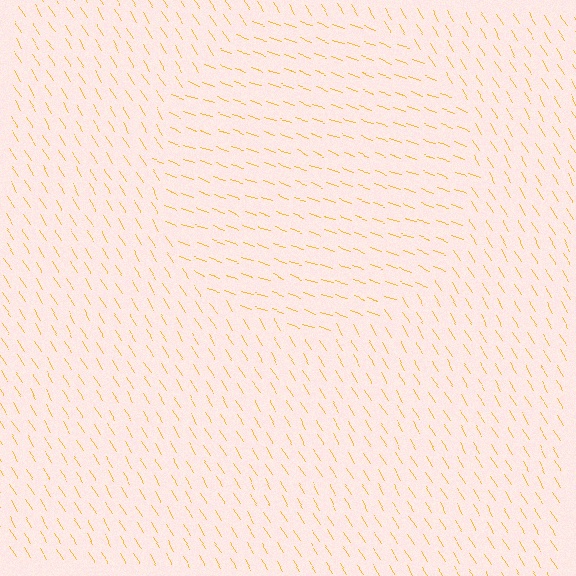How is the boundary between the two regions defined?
The boundary is defined purely by a change in line orientation (approximately 39 degrees difference). All lines are the same color and thickness.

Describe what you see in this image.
The image is filled with small yellow line segments. A circle region in the image has lines oriented differently from the surrounding lines, creating a visible texture boundary.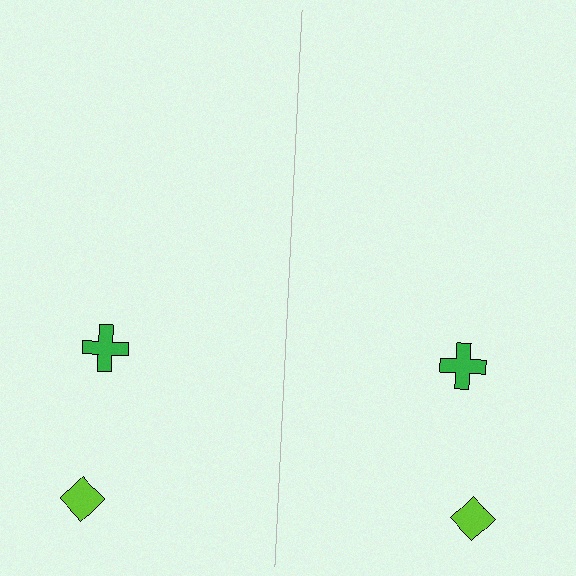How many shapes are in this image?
There are 4 shapes in this image.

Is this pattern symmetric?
Yes, this pattern has bilateral (reflection) symmetry.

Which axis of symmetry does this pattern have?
The pattern has a vertical axis of symmetry running through the center of the image.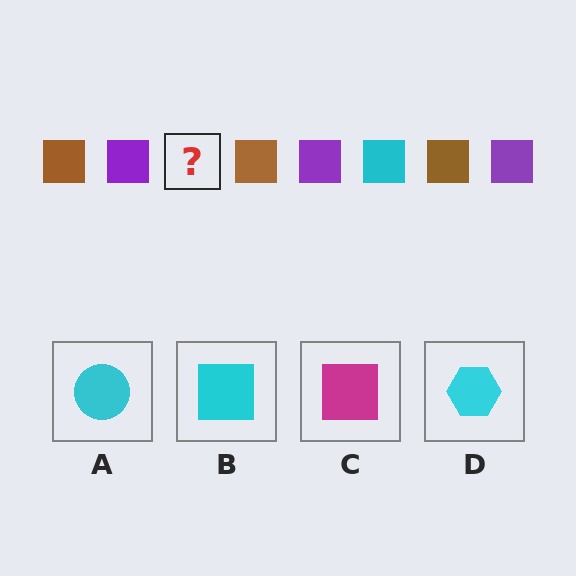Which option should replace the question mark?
Option B.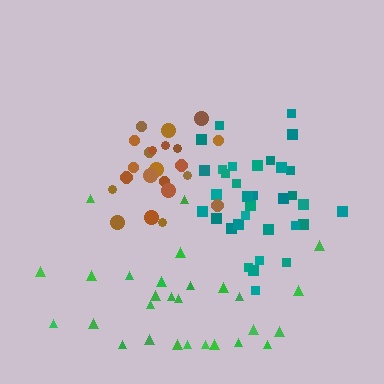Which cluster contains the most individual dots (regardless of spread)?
Teal (34).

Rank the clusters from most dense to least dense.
brown, teal, green.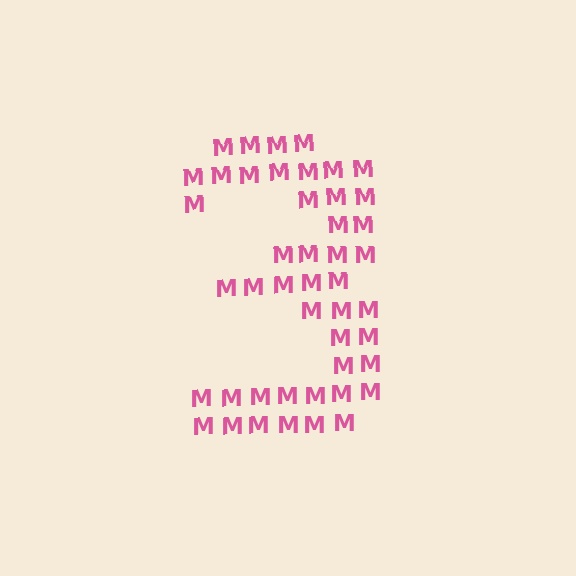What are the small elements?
The small elements are letter M's.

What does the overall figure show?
The overall figure shows the digit 3.